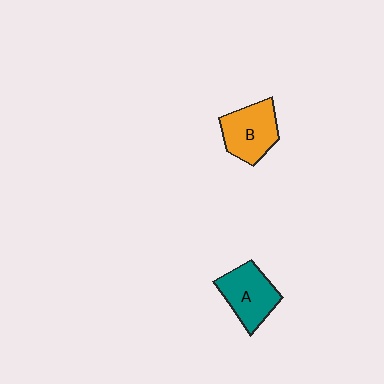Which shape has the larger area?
Shape A (teal).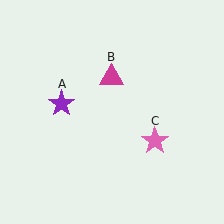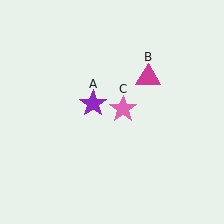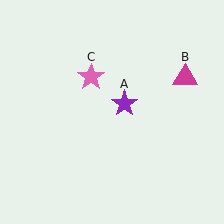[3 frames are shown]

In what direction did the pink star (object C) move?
The pink star (object C) moved up and to the left.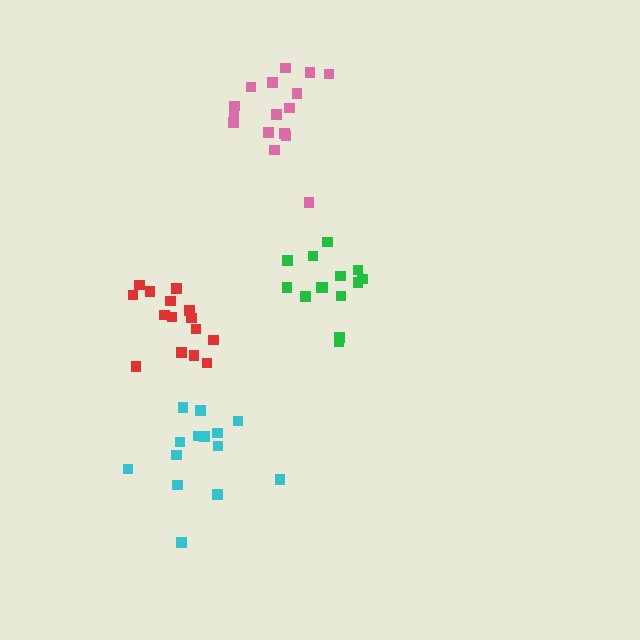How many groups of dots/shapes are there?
There are 4 groups.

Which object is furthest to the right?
The green cluster is rightmost.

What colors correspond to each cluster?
The clusters are colored: green, pink, cyan, red.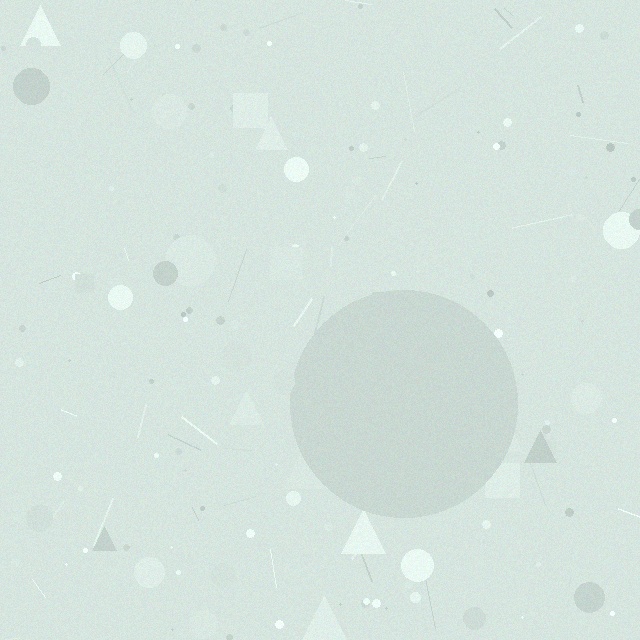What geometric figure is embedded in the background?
A circle is embedded in the background.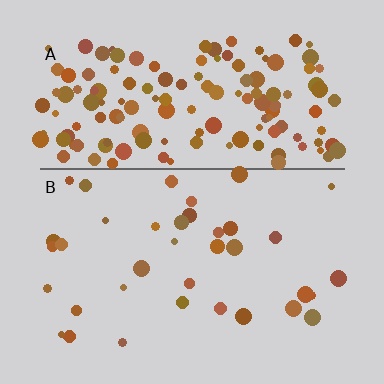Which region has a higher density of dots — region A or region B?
A (the top).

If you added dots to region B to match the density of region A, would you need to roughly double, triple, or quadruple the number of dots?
Approximately quadruple.